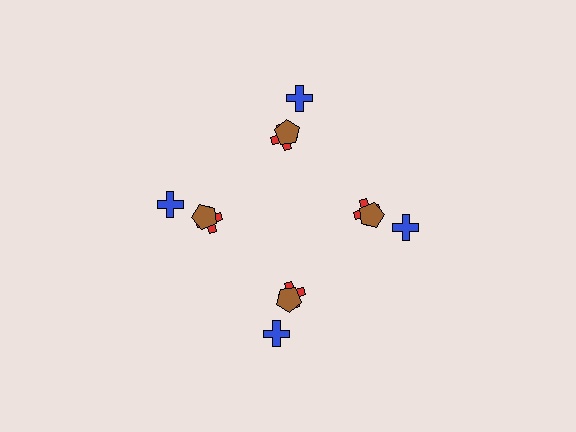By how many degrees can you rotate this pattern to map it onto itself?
The pattern maps onto itself every 90 degrees of rotation.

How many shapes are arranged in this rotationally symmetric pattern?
There are 12 shapes, arranged in 4 groups of 3.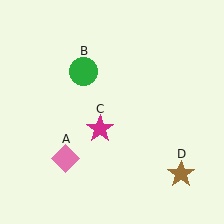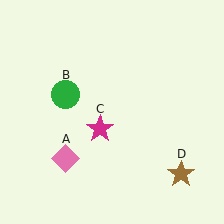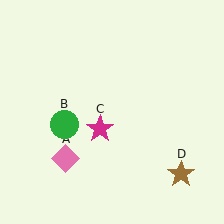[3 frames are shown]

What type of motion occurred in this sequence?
The green circle (object B) rotated counterclockwise around the center of the scene.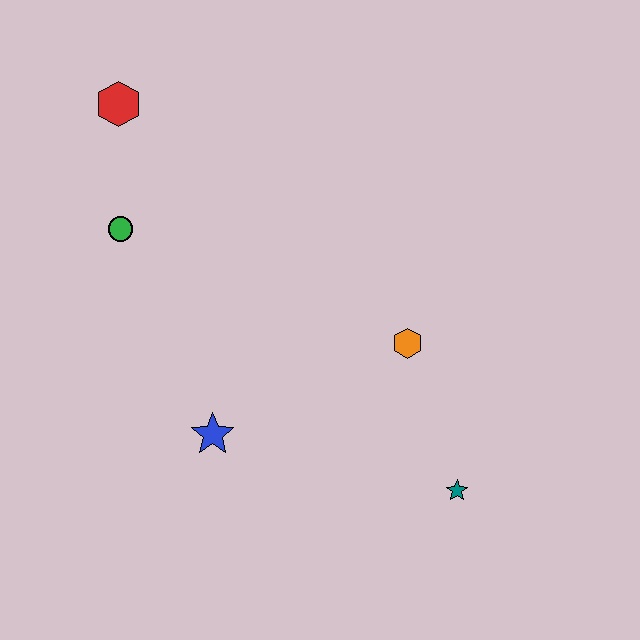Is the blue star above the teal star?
Yes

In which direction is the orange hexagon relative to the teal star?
The orange hexagon is above the teal star.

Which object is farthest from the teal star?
The red hexagon is farthest from the teal star.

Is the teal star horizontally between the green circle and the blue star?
No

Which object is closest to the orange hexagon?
The teal star is closest to the orange hexagon.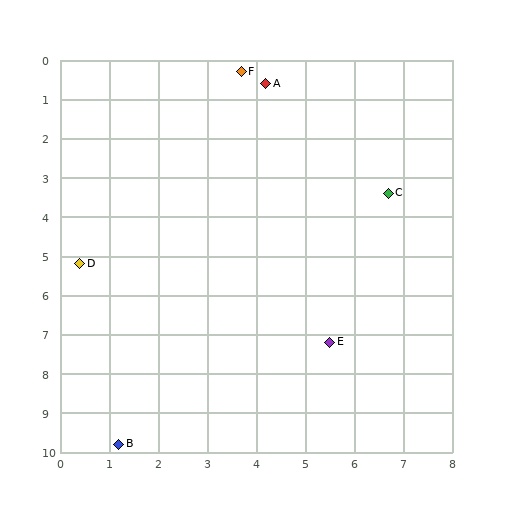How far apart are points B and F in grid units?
Points B and F are about 9.8 grid units apart.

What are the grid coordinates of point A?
Point A is at approximately (4.2, 0.6).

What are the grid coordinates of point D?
Point D is at approximately (0.4, 5.2).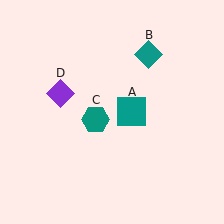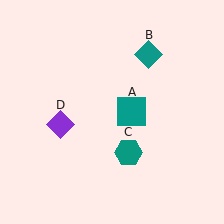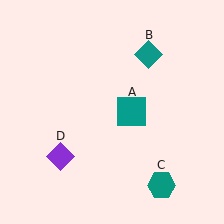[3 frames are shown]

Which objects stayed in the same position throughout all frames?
Teal square (object A) and teal diamond (object B) remained stationary.